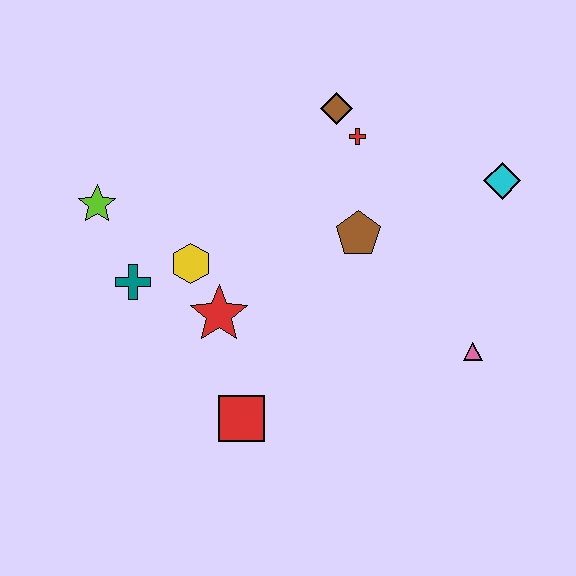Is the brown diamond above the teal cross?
Yes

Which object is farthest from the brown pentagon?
The lime star is farthest from the brown pentagon.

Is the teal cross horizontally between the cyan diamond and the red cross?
No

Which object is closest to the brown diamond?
The red cross is closest to the brown diamond.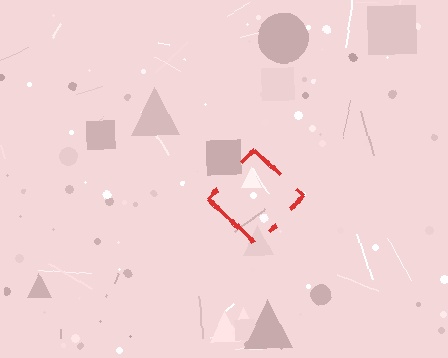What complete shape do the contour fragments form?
The contour fragments form a diamond.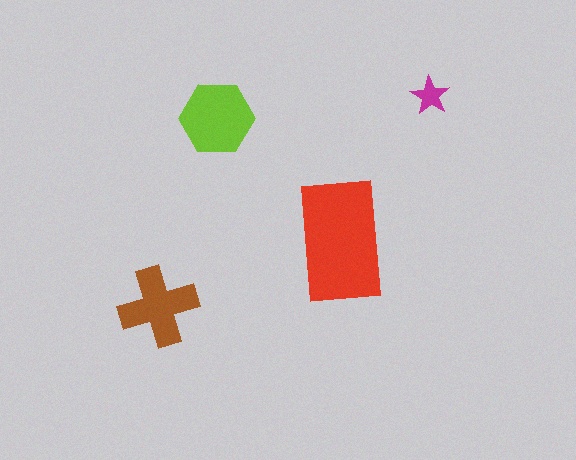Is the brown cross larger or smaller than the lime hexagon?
Smaller.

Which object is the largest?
The red rectangle.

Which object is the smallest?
The magenta star.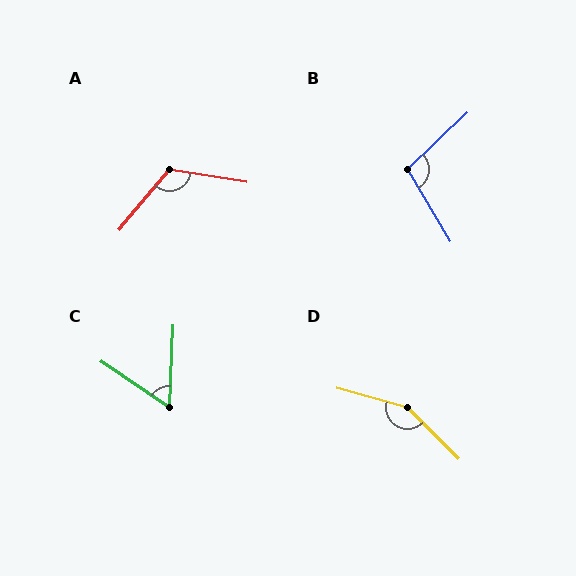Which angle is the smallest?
C, at approximately 58 degrees.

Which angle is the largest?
D, at approximately 151 degrees.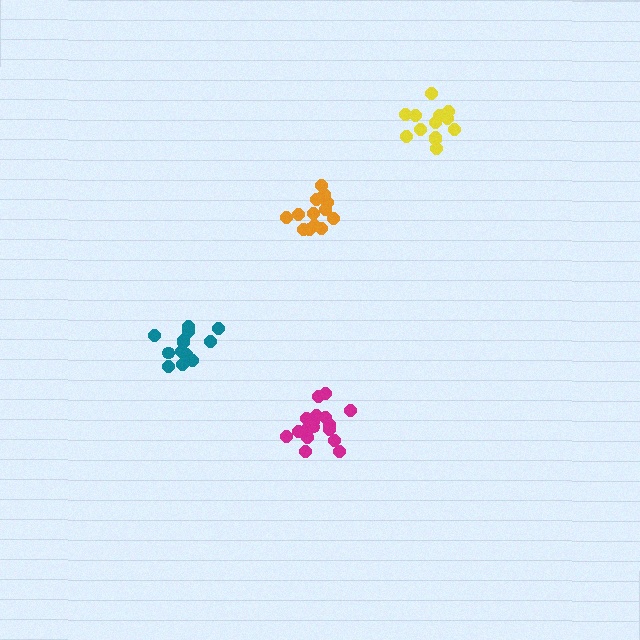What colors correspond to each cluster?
The clusters are colored: magenta, orange, yellow, teal.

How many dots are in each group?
Group 1: 19 dots, Group 2: 13 dots, Group 3: 13 dots, Group 4: 13 dots (58 total).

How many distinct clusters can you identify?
There are 4 distinct clusters.